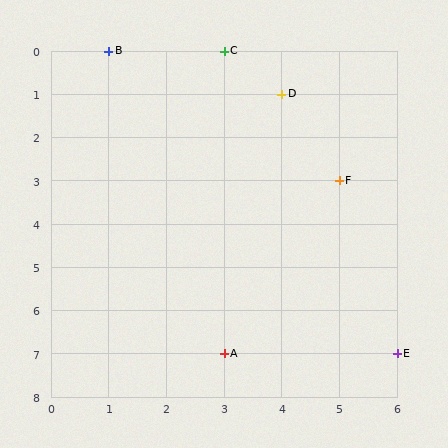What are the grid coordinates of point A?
Point A is at grid coordinates (3, 7).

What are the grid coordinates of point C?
Point C is at grid coordinates (3, 0).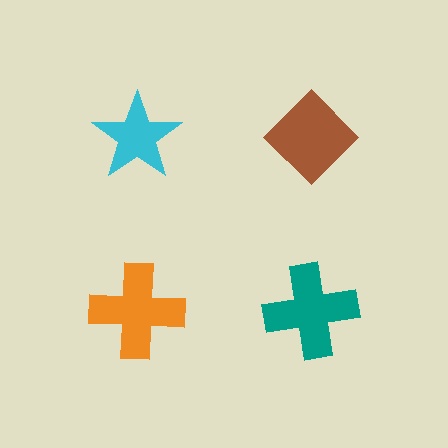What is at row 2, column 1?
An orange cross.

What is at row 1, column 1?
A cyan star.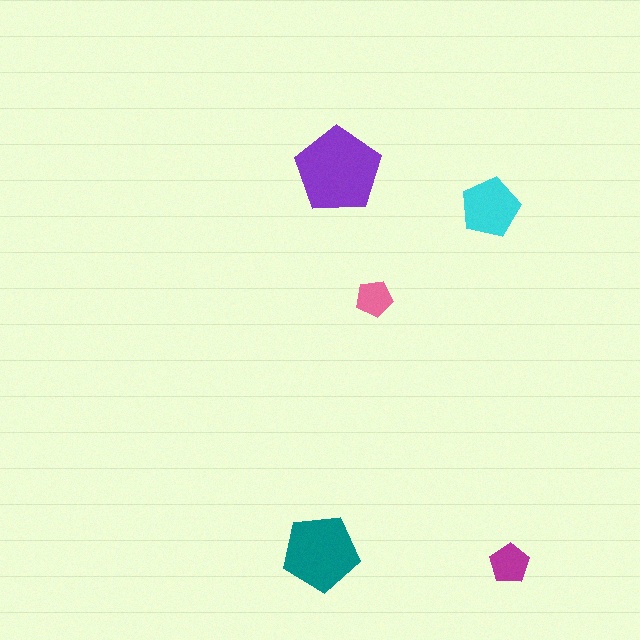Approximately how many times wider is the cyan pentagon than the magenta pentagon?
About 1.5 times wider.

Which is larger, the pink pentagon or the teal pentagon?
The teal one.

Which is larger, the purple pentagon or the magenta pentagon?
The purple one.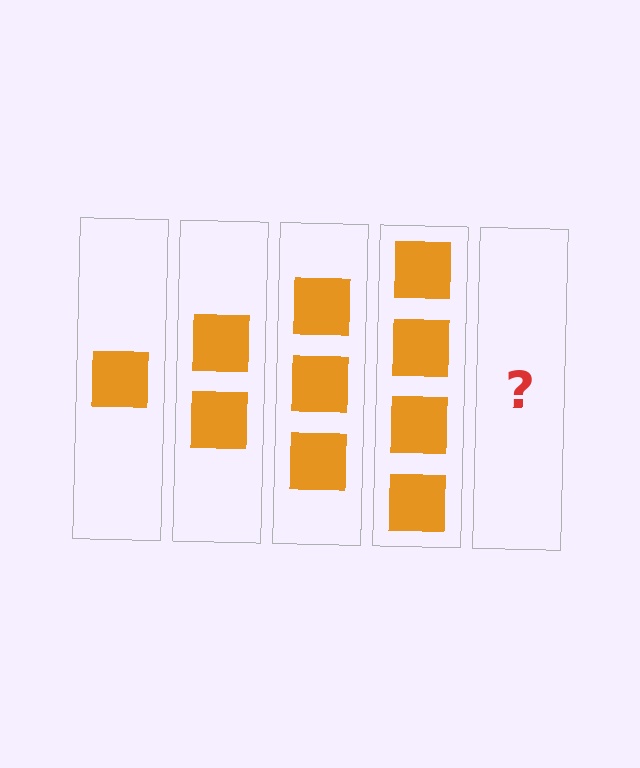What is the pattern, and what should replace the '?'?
The pattern is that each step adds one more square. The '?' should be 5 squares.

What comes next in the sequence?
The next element should be 5 squares.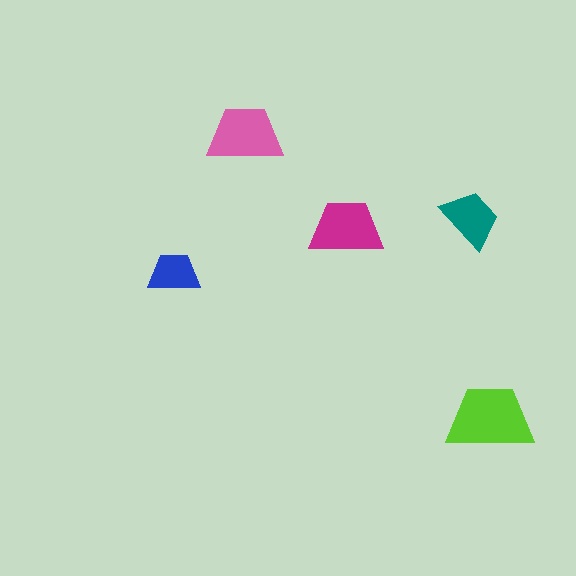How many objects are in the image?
There are 5 objects in the image.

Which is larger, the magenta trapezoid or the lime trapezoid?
The lime one.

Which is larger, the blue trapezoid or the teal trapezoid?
The teal one.